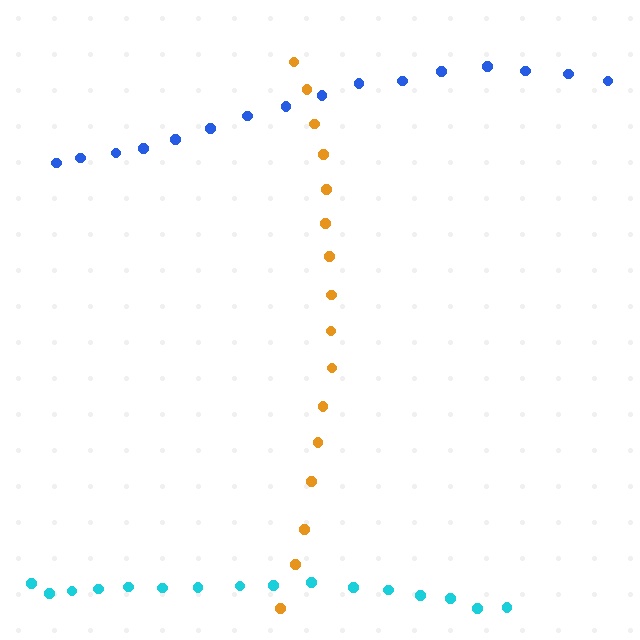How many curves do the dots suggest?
There are 3 distinct paths.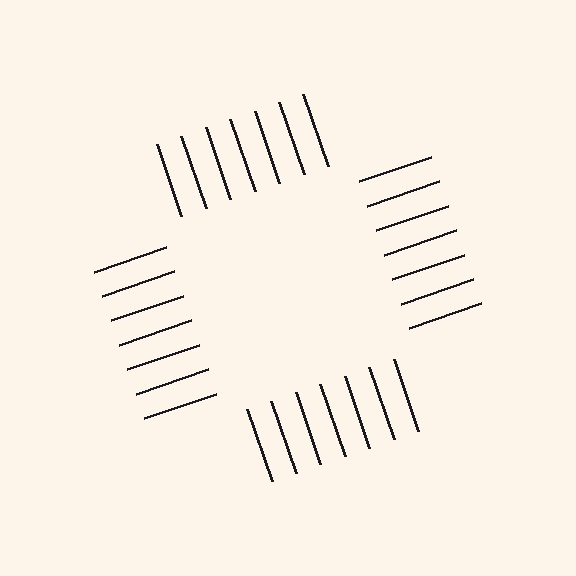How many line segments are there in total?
28 — 7 along each of the 4 edges.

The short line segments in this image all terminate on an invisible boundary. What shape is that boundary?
An illusory square — the line segments terminate on its edges but no continuous stroke is drawn.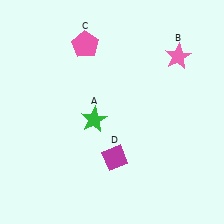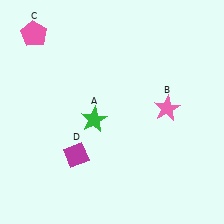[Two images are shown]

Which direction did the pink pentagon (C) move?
The pink pentagon (C) moved left.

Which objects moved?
The objects that moved are: the pink star (B), the pink pentagon (C), the magenta diamond (D).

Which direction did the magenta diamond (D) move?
The magenta diamond (D) moved left.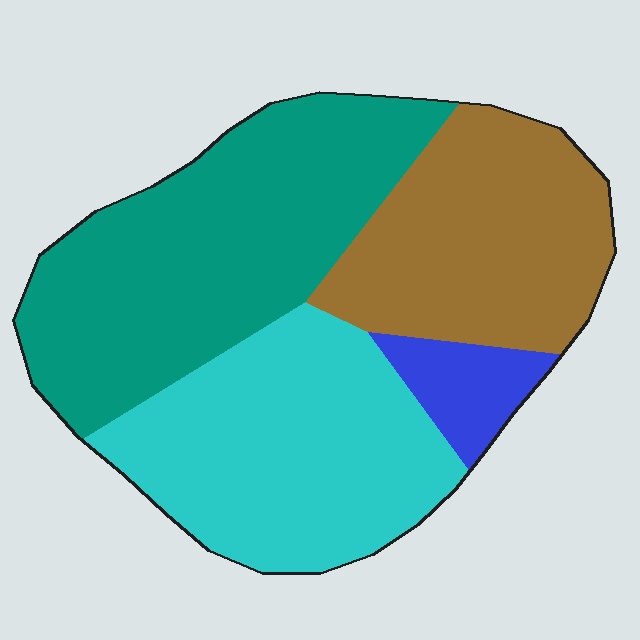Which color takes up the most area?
Teal, at roughly 35%.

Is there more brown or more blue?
Brown.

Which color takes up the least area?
Blue, at roughly 5%.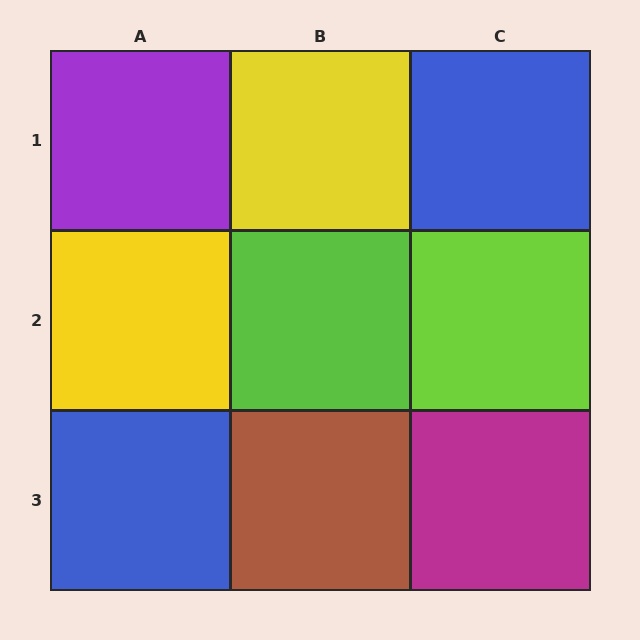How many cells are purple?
1 cell is purple.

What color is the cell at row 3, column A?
Blue.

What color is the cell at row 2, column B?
Lime.